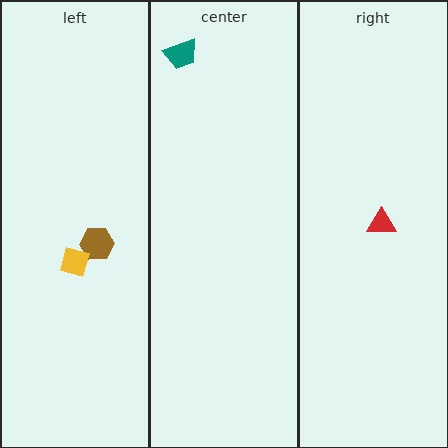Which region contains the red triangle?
The right region.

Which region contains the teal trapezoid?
The center region.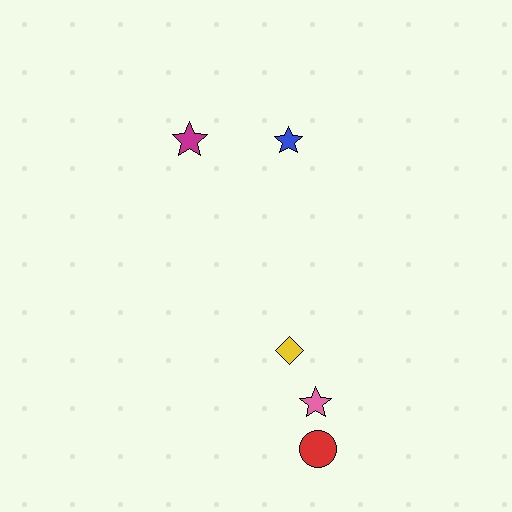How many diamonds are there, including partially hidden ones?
There is 1 diamond.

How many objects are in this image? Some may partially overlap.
There are 5 objects.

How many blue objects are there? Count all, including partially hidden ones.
There is 1 blue object.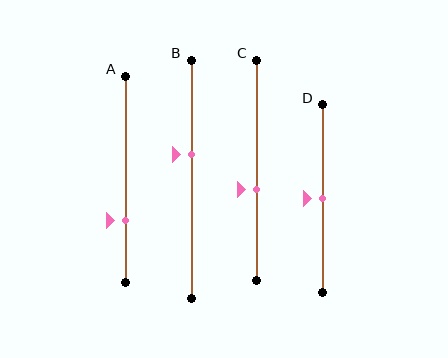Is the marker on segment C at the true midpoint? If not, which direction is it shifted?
No, the marker on segment C is shifted downward by about 9% of the segment length.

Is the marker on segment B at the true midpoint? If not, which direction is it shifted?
No, the marker on segment B is shifted upward by about 10% of the segment length.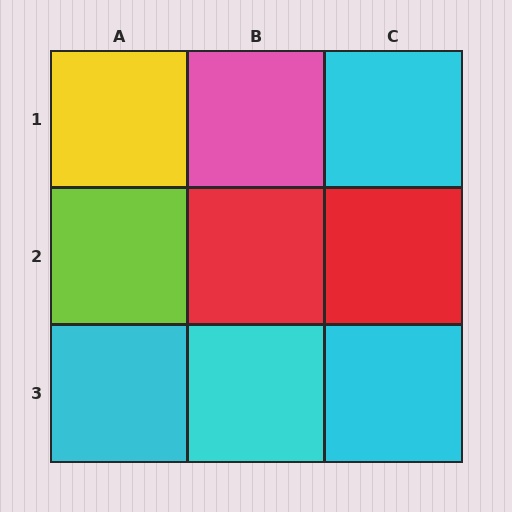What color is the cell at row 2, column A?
Lime.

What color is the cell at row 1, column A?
Yellow.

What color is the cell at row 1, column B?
Pink.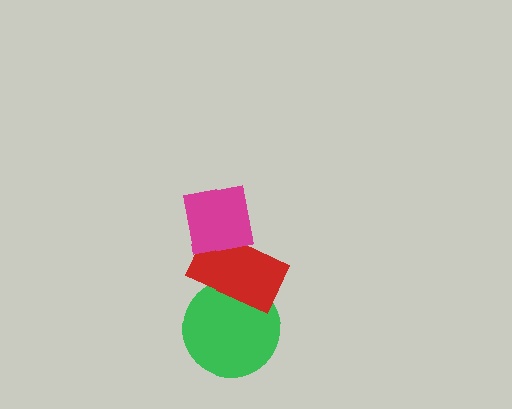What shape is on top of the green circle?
The red rectangle is on top of the green circle.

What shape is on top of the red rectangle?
The magenta square is on top of the red rectangle.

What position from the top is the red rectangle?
The red rectangle is 2nd from the top.